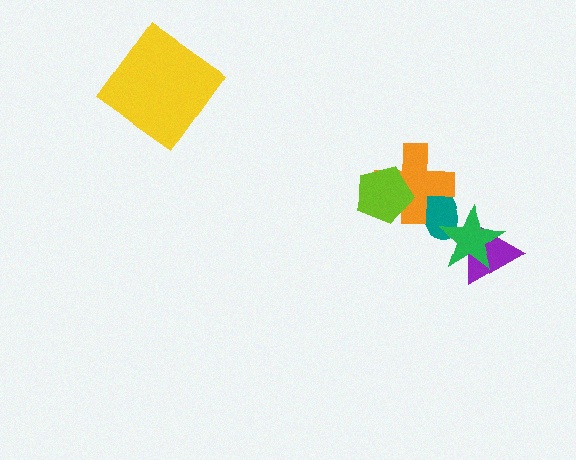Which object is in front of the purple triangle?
The green star is in front of the purple triangle.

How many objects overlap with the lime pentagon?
1 object overlaps with the lime pentagon.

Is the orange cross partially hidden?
Yes, it is partially covered by another shape.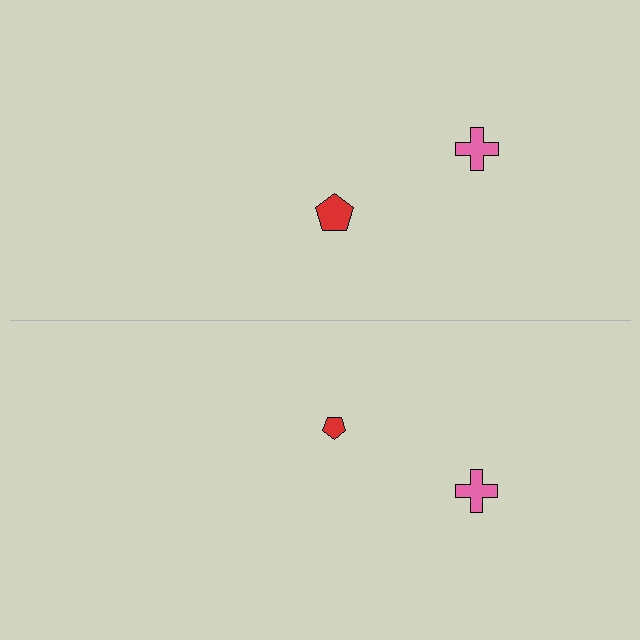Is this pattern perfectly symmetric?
No, the pattern is not perfectly symmetric. The red pentagon on the bottom side has a different size than its mirror counterpart.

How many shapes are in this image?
There are 4 shapes in this image.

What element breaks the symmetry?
The red pentagon on the bottom side has a different size than its mirror counterpart.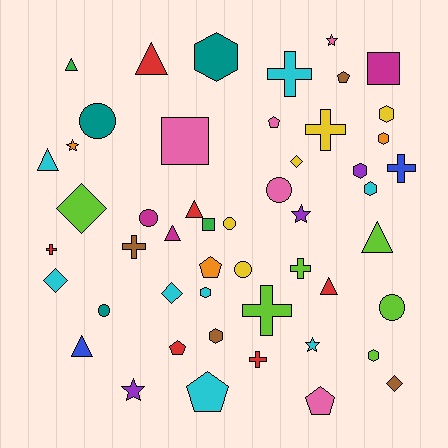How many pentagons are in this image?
There are 6 pentagons.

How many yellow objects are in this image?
There are 5 yellow objects.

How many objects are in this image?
There are 50 objects.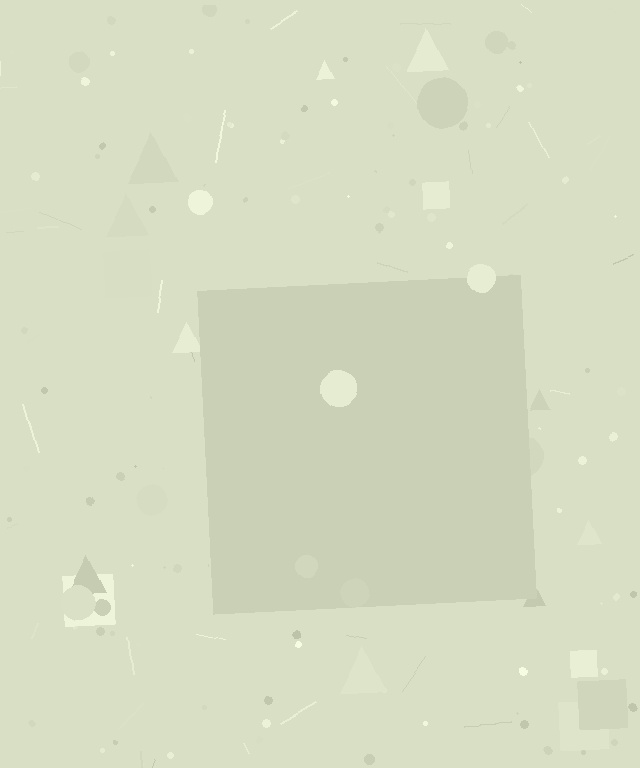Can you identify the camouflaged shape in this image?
The camouflaged shape is a square.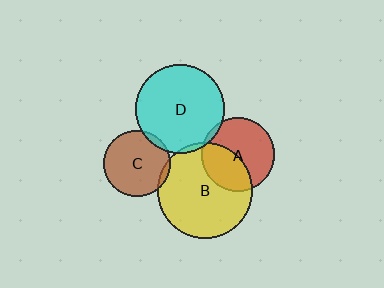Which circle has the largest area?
Circle B (yellow).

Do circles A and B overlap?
Yes.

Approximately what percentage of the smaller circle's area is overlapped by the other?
Approximately 40%.